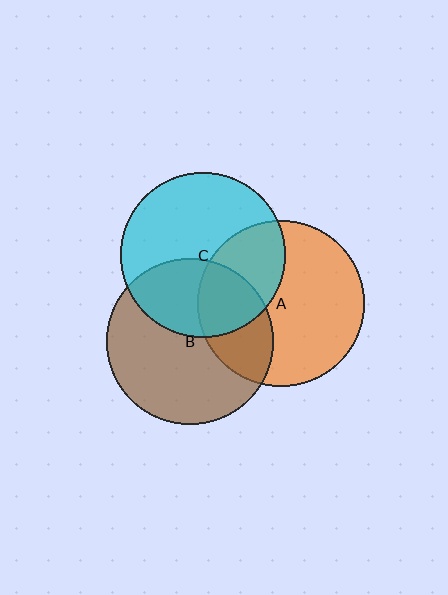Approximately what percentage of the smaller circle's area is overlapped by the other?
Approximately 35%.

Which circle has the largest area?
Circle A (orange).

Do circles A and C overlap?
Yes.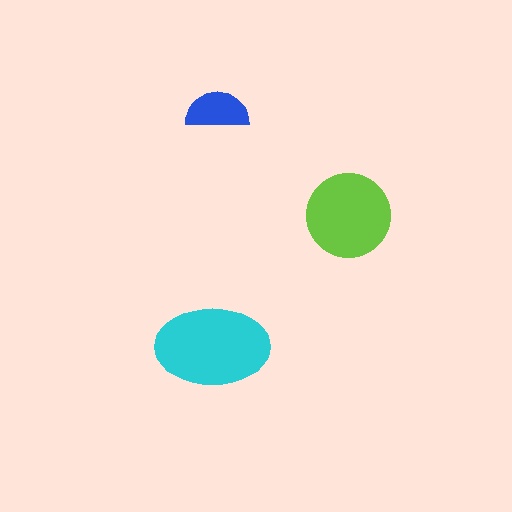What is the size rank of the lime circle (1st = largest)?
2nd.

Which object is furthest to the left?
The cyan ellipse is leftmost.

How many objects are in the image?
There are 3 objects in the image.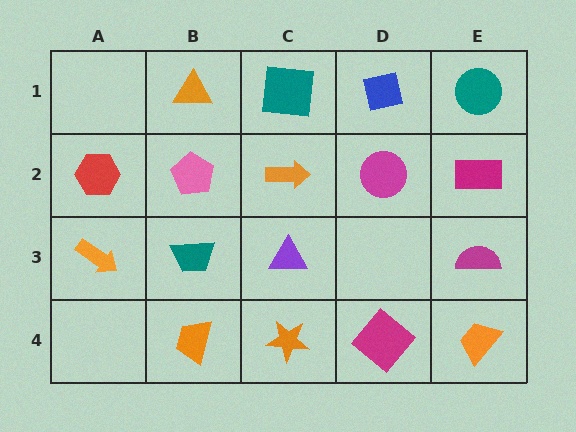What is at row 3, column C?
A purple triangle.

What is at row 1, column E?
A teal circle.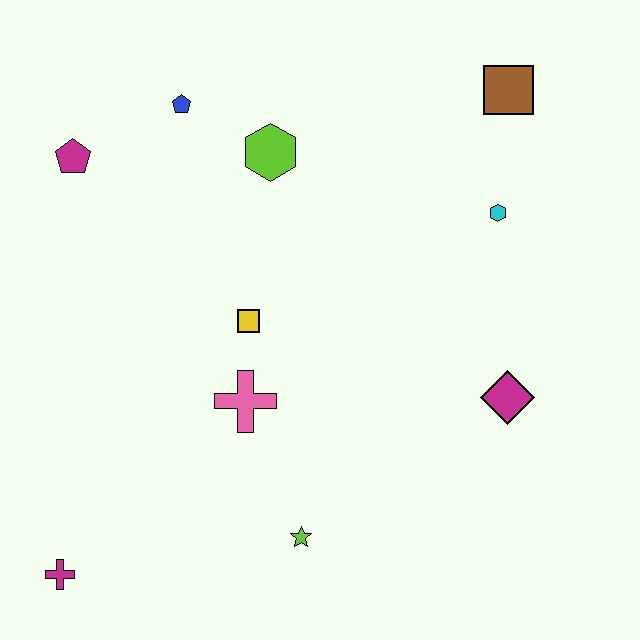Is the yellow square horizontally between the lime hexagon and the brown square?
No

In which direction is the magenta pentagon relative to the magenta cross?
The magenta pentagon is above the magenta cross.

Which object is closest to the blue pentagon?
The lime hexagon is closest to the blue pentagon.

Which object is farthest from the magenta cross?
The brown square is farthest from the magenta cross.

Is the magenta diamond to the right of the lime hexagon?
Yes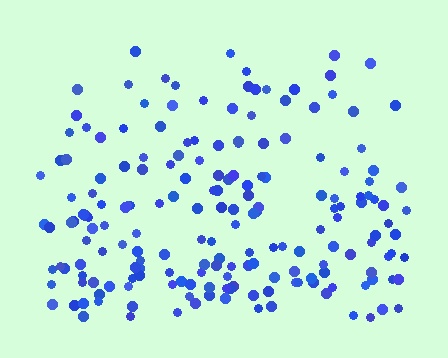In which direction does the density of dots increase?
From top to bottom, with the bottom side densest.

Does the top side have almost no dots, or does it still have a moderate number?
Still a moderate number, just noticeably fewer than the bottom.